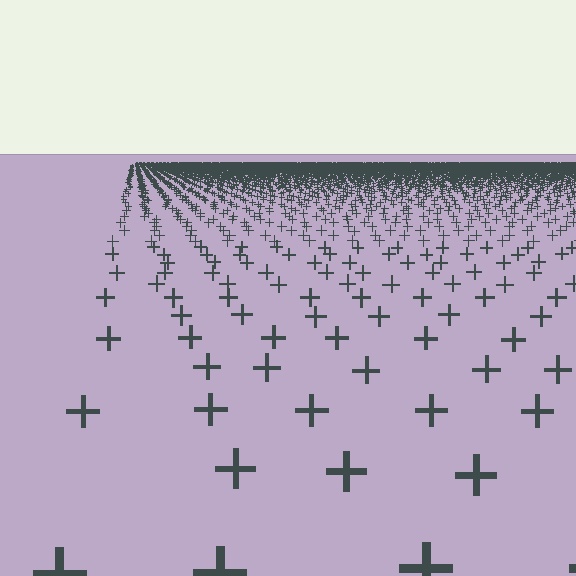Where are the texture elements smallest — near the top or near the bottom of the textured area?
Near the top.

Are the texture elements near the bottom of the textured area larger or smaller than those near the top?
Larger. Near the bottom, elements are closer to the viewer and appear at a bigger on-screen size.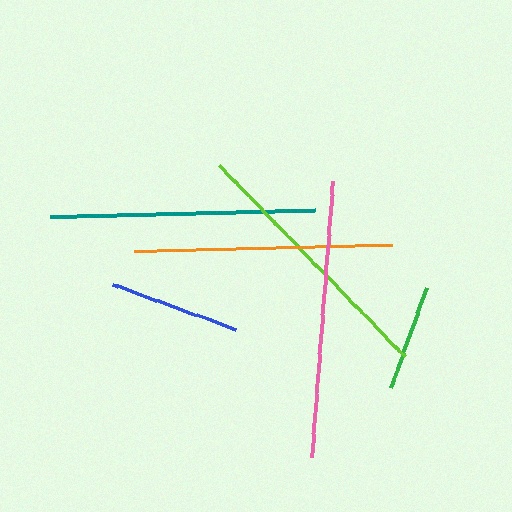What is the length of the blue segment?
The blue segment is approximately 132 pixels long.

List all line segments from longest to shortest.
From longest to shortest: pink, lime, teal, orange, blue, green.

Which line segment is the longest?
The pink line is the longest at approximately 277 pixels.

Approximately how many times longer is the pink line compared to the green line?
The pink line is approximately 2.6 times the length of the green line.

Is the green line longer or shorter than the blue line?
The blue line is longer than the green line.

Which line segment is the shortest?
The green line is the shortest at approximately 107 pixels.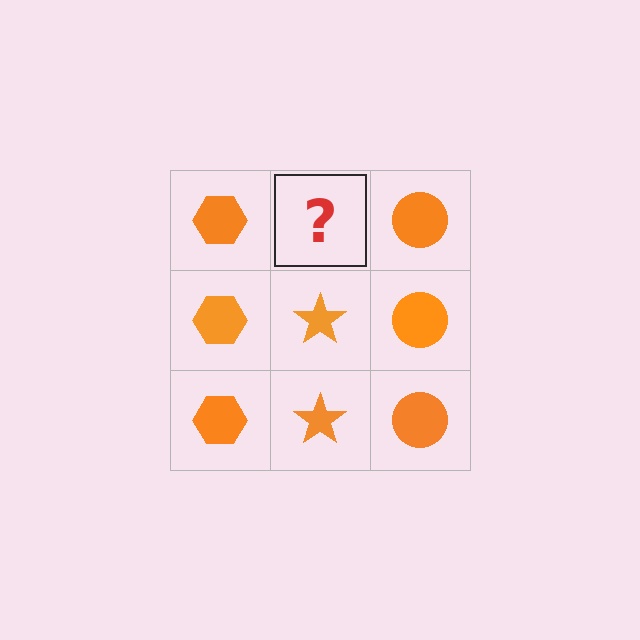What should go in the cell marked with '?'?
The missing cell should contain an orange star.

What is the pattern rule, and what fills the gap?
The rule is that each column has a consistent shape. The gap should be filled with an orange star.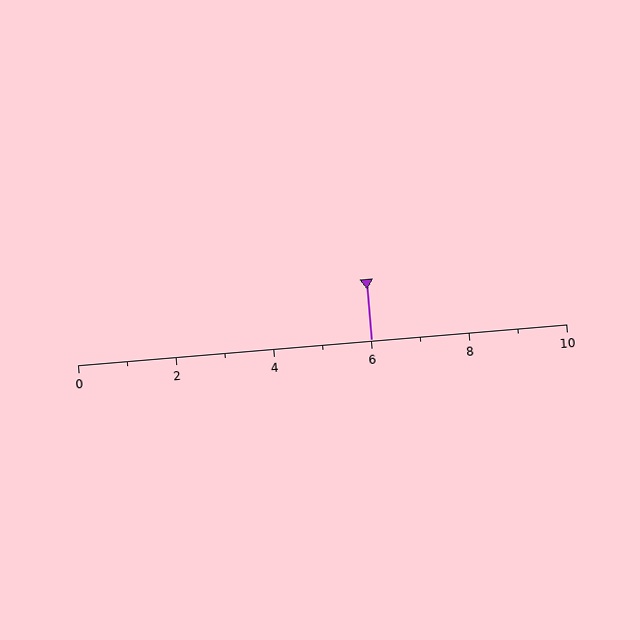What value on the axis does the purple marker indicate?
The marker indicates approximately 6.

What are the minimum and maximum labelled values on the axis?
The axis runs from 0 to 10.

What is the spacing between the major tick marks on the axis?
The major ticks are spaced 2 apart.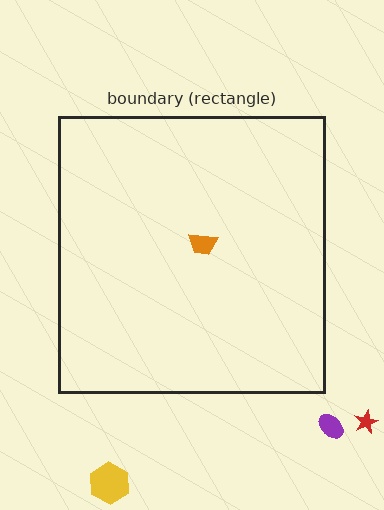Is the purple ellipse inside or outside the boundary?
Outside.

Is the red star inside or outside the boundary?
Outside.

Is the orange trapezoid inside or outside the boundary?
Inside.